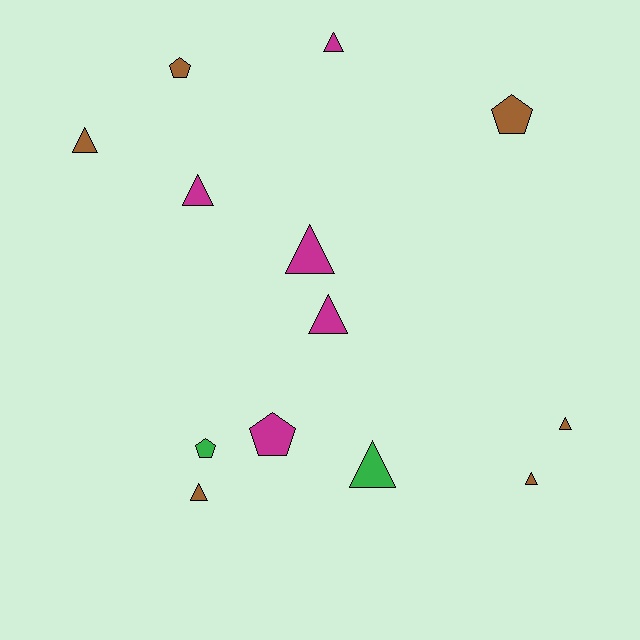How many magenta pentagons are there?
There is 1 magenta pentagon.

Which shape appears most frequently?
Triangle, with 9 objects.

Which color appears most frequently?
Brown, with 6 objects.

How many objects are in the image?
There are 13 objects.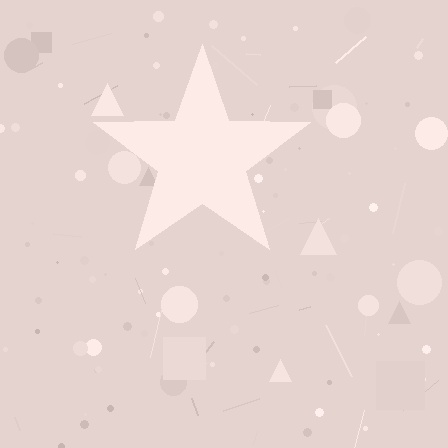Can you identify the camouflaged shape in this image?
The camouflaged shape is a star.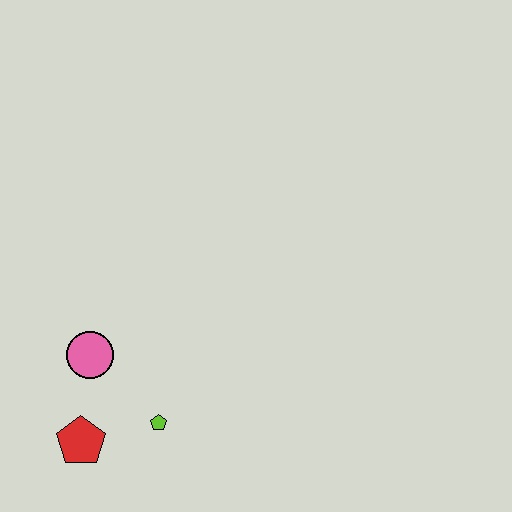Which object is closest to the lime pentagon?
The red pentagon is closest to the lime pentagon.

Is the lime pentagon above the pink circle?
No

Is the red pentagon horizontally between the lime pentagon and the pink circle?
No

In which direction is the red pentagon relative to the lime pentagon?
The red pentagon is to the left of the lime pentagon.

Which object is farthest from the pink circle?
The lime pentagon is farthest from the pink circle.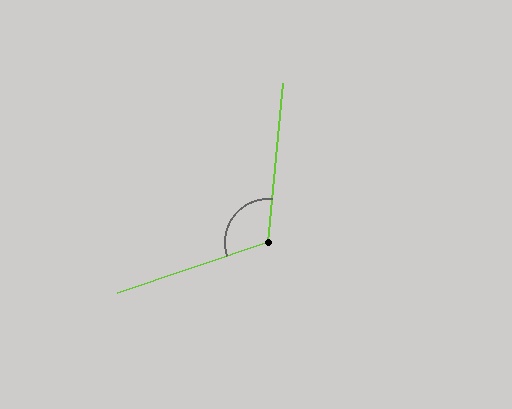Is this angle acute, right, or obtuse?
It is obtuse.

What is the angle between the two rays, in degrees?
Approximately 114 degrees.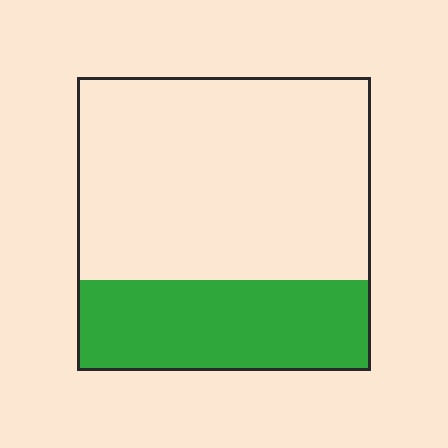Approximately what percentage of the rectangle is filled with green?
Approximately 30%.